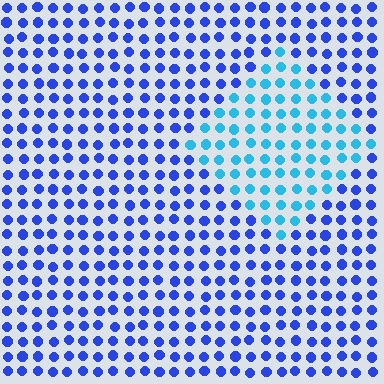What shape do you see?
I see a diamond.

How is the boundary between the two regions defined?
The boundary is defined purely by a slight shift in hue (about 39 degrees). Spacing, size, and orientation are identical on both sides.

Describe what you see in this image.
The image is filled with small blue elements in a uniform arrangement. A diamond-shaped region is visible where the elements are tinted to a slightly different hue, forming a subtle color boundary.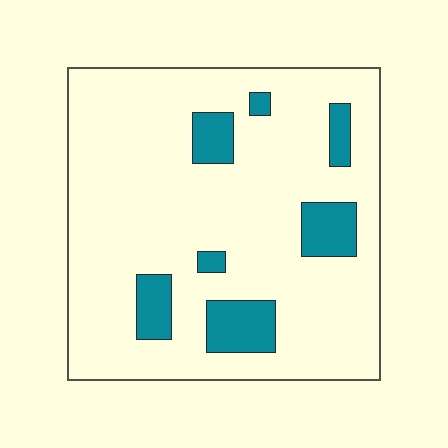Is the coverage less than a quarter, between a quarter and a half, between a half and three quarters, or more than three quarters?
Less than a quarter.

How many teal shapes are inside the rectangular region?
7.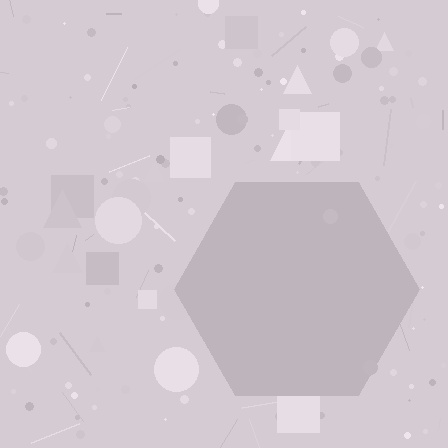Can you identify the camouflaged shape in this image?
The camouflaged shape is a hexagon.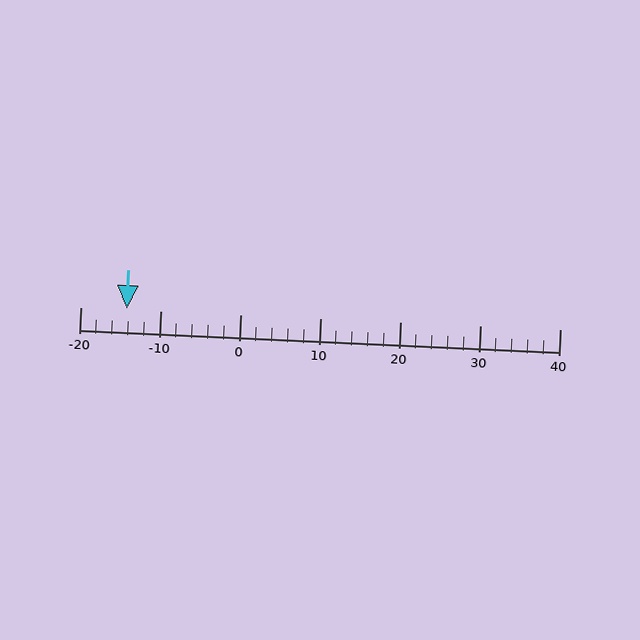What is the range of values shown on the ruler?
The ruler shows values from -20 to 40.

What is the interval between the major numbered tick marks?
The major tick marks are spaced 10 units apart.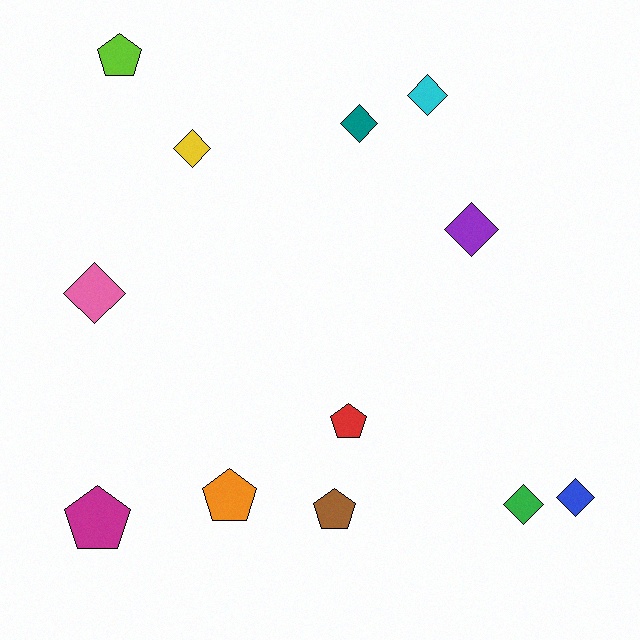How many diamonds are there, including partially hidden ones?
There are 7 diamonds.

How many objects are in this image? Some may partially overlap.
There are 12 objects.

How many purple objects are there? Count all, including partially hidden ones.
There is 1 purple object.